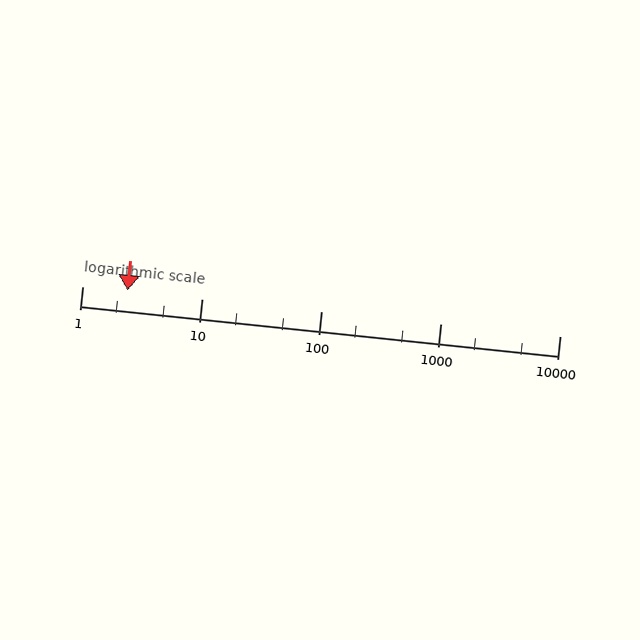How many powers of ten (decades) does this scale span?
The scale spans 4 decades, from 1 to 10000.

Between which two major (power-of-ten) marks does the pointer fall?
The pointer is between 1 and 10.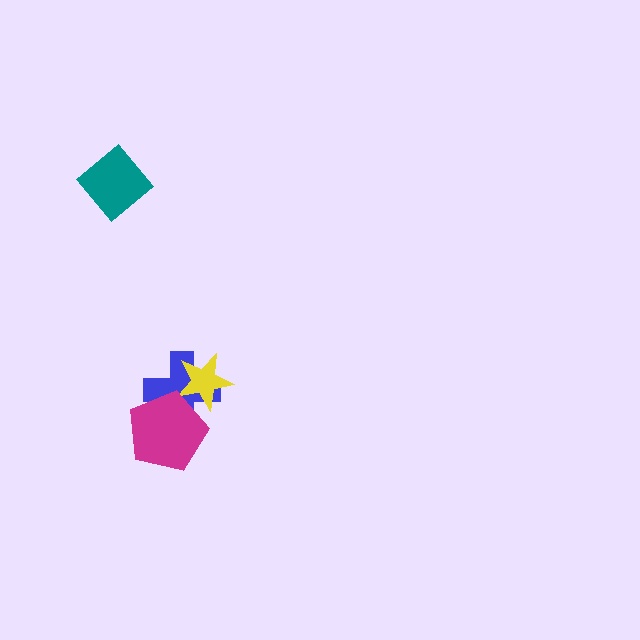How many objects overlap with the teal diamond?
0 objects overlap with the teal diamond.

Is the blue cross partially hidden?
Yes, it is partially covered by another shape.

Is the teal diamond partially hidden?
No, no other shape covers it.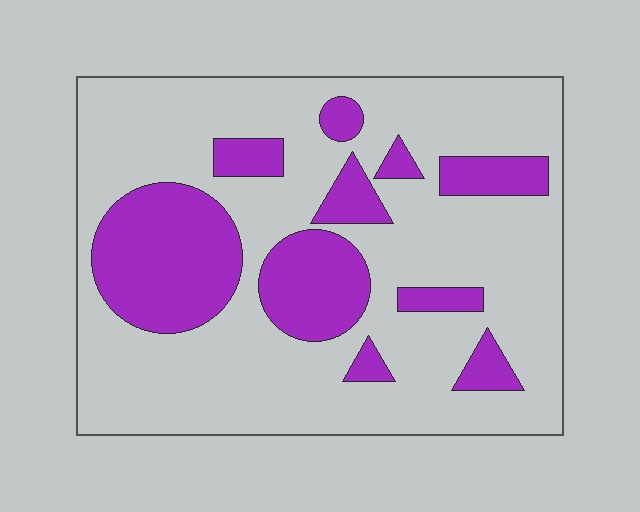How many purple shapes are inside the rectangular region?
10.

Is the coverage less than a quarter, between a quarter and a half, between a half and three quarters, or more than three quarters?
Between a quarter and a half.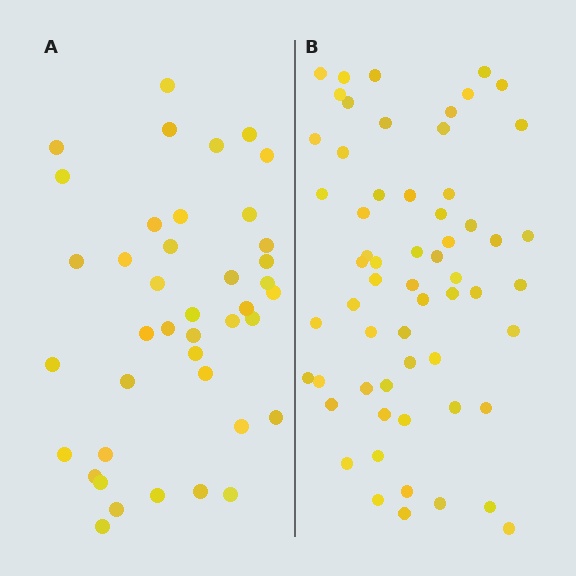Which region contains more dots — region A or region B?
Region B (the right region) has more dots.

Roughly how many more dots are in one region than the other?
Region B has approximately 20 more dots than region A.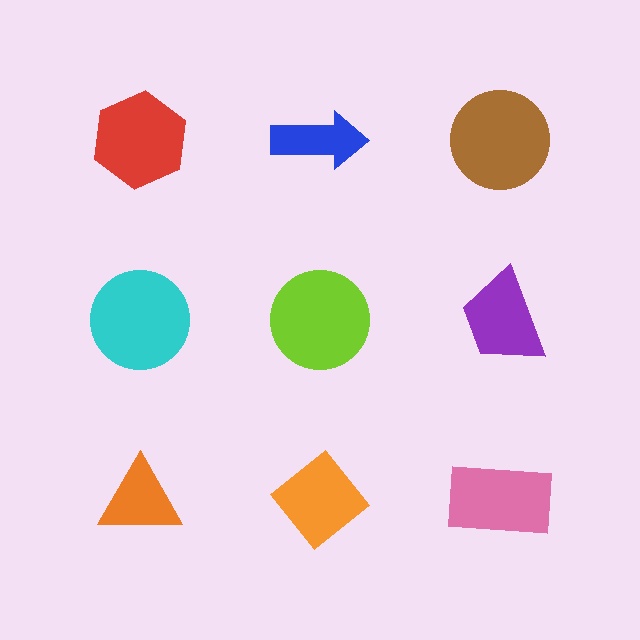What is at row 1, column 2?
A blue arrow.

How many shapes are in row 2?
3 shapes.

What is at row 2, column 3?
A purple trapezoid.